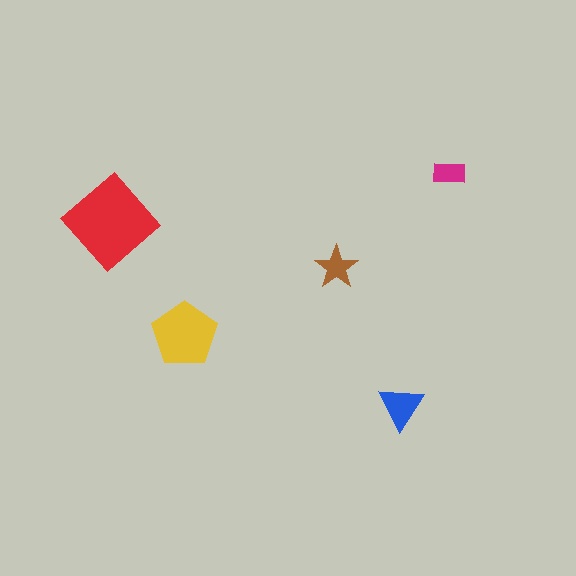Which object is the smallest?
The magenta rectangle.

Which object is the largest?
The red diamond.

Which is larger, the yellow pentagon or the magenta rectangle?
The yellow pentagon.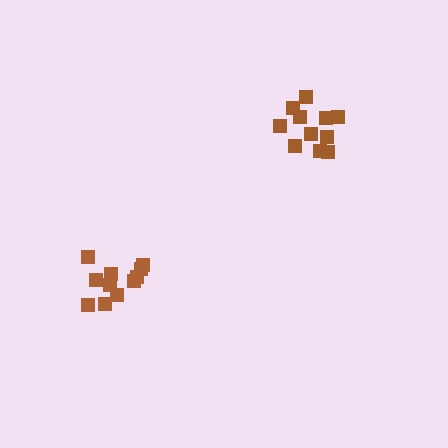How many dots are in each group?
Group 1: 11 dots, Group 2: 11 dots (22 total).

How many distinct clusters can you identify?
There are 2 distinct clusters.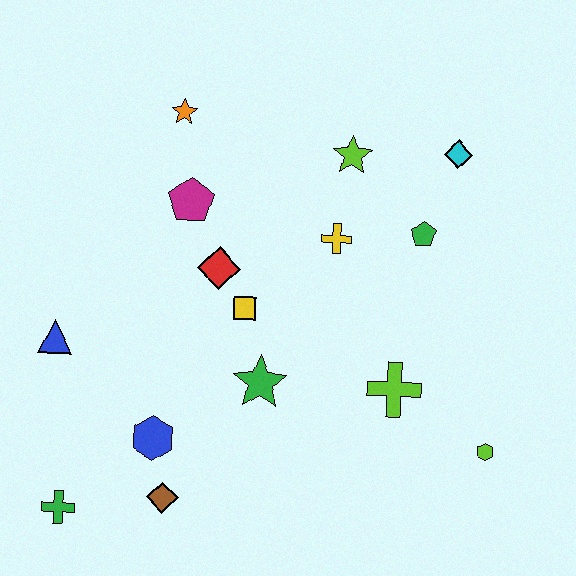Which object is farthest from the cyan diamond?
The green cross is farthest from the cyan diamond.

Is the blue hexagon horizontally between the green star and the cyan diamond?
No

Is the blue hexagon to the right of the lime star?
No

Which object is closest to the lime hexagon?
The lime cross is closest to the lime hexagon.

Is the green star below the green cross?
No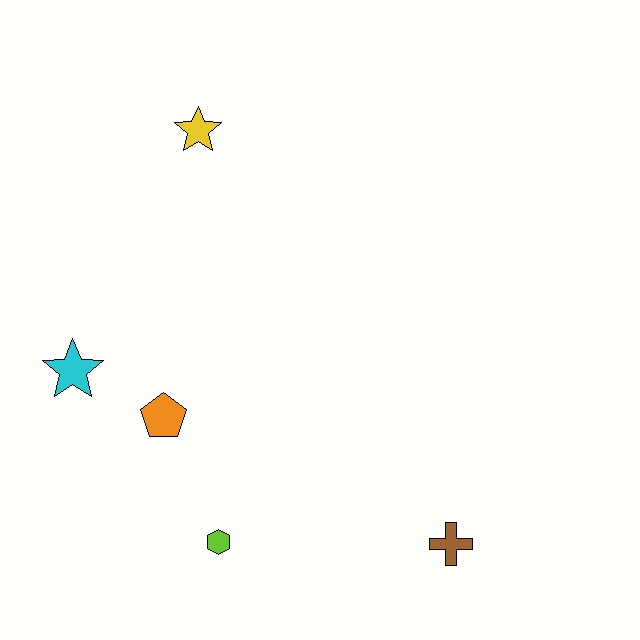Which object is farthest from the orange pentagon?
The brown cross is farthest from the orange pentagon.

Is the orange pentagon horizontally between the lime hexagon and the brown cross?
No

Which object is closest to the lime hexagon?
The orange pentagon is closest to the lime hexagon.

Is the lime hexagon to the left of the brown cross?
Yes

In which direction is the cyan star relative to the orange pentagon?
The cyan star is to the left of the orange pentagon.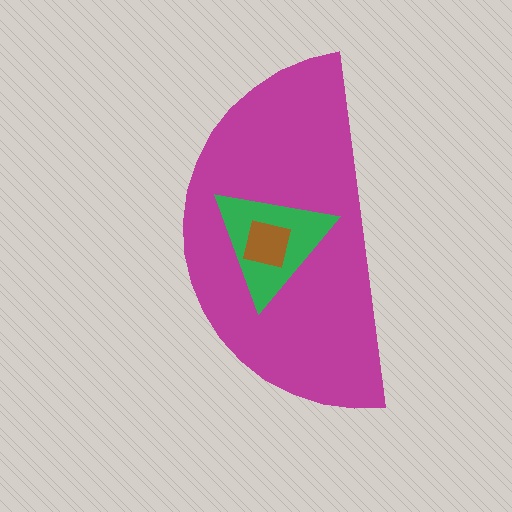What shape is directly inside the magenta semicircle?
The green triangle.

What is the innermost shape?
The brown square.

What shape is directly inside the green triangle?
The brown square.